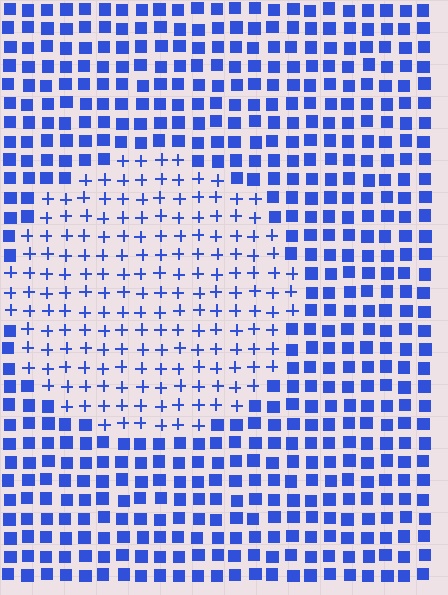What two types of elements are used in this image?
The image uses plus signs inside the circle region and squares outside it.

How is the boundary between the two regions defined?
The boundary is defined by a change in element shape: plus signs inside vs. squares outside. All elements share the same color and spacing.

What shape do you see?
I see a circle.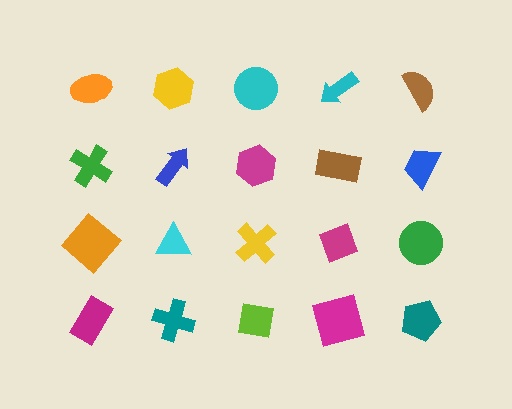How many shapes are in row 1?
5 shapes.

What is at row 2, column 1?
A green cross.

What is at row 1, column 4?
A cyan arrow.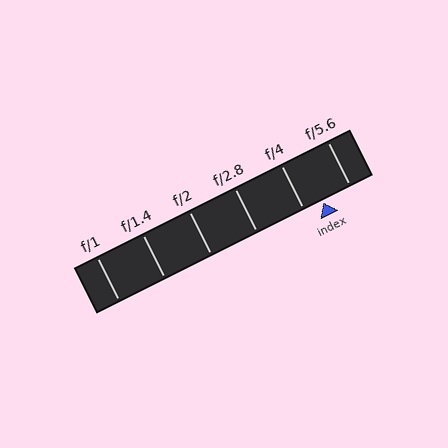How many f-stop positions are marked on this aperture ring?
There are 6 f-stop positions marked.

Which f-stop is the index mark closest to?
The index mark is closest to f/4.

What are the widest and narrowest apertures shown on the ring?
The widest aperture shown is f/1 and the narrowest is f/5.6.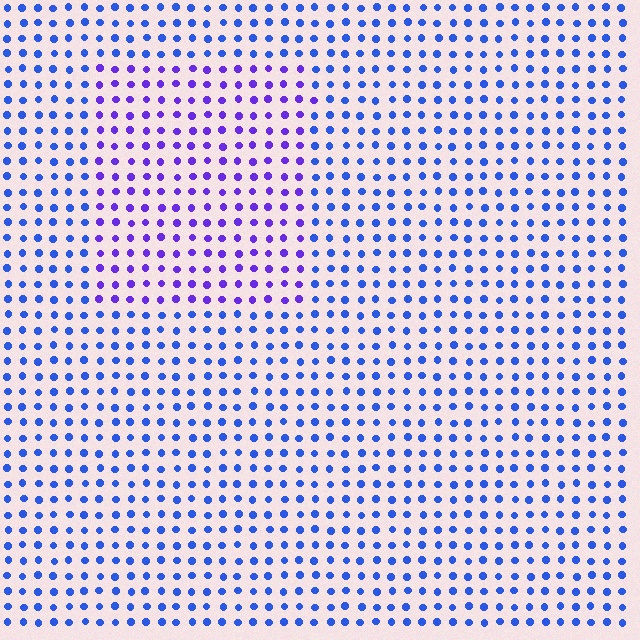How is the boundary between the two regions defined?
The boundary is defined purely by a slight shift in hue (about 35 degrees). Spacing, size, and orientation are identical on both sides.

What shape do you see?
I see a rectangle.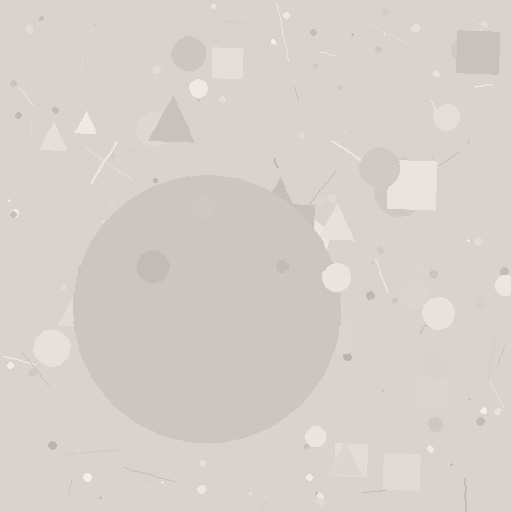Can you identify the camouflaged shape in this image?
The camouflaged shape is a circle.